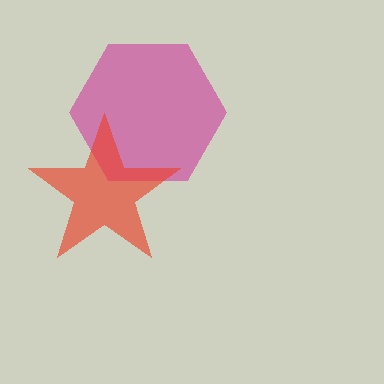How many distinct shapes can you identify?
There are 2 distinct shapes: a magenta hexagon, a red star.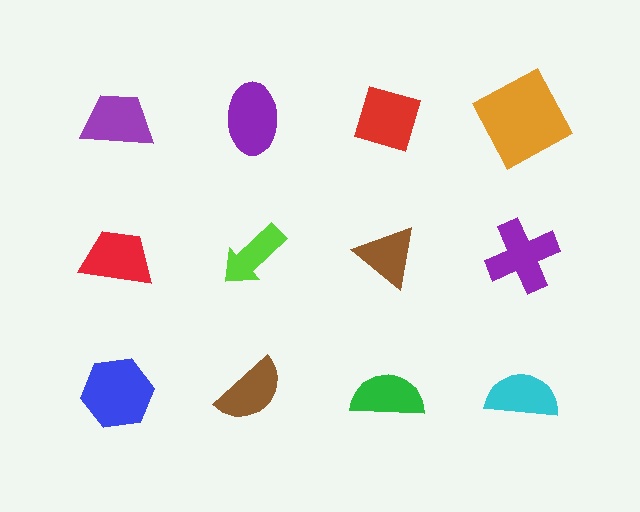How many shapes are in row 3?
4 shapes.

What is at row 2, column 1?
A red trapezoid.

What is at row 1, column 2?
A purple ellipse.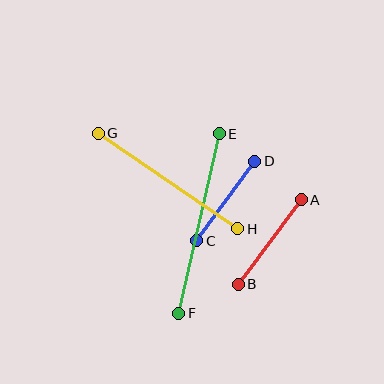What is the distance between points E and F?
The distance is approximately 184 pixels.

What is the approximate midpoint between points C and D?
The midpoint is at approximately (226, 201) pixels.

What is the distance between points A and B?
The distance is approximately 105 pixels.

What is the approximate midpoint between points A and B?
The midpoint is at approximately (270, 242) pixels.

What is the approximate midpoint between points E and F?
The midpoint is at approximately (199, 224) pixels.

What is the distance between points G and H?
The distance is approximately 169 pixels.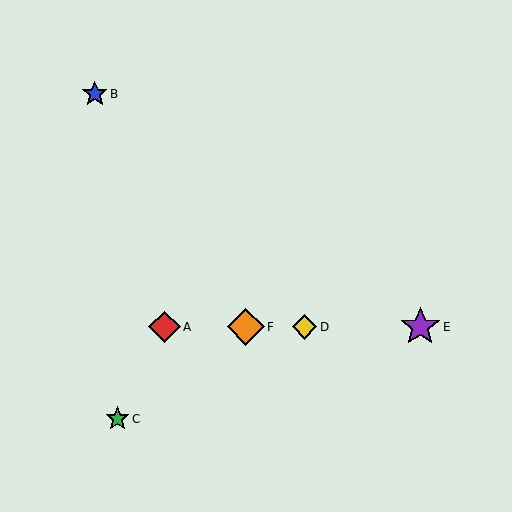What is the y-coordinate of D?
Object D is at y≈327.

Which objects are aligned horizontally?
Objects A, D, E, F are aligned horizontally.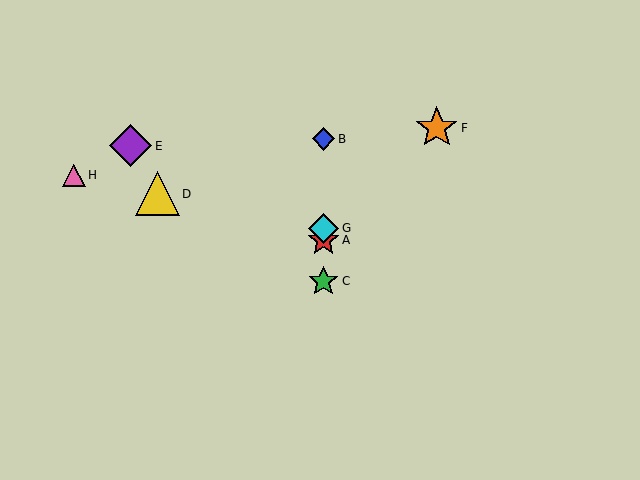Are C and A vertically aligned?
Yes, both are at x≈323.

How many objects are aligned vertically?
4 objects (A, B, C, G) are aligned vertically.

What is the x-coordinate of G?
Object G is at x≈323.